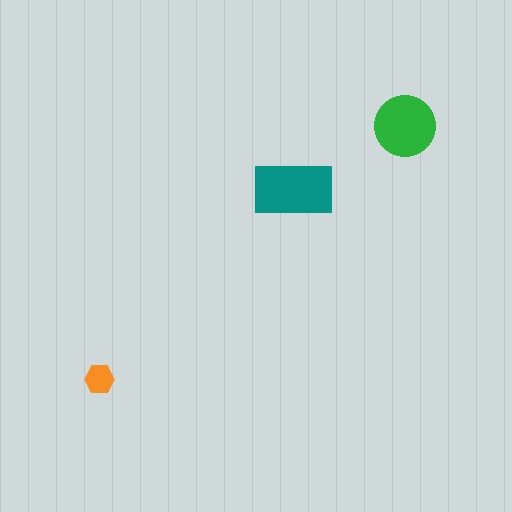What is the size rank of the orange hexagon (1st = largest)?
3rd.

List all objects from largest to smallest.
The teal rectangle, the green circle, the orange hexagon.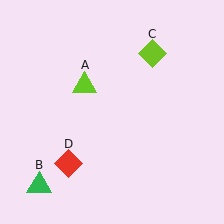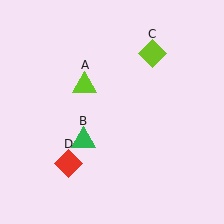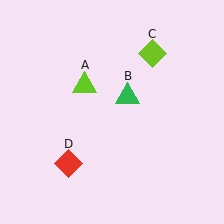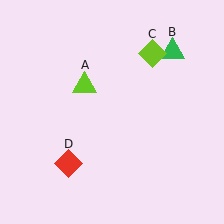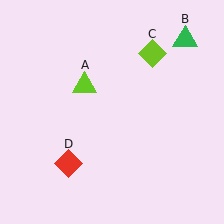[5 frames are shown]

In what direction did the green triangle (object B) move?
The green triangle (object B) moved up and to the right.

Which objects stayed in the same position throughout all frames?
Lime triangle (object A) and lime diamond (object C) and red diamond (object D) remained stationary.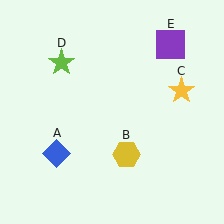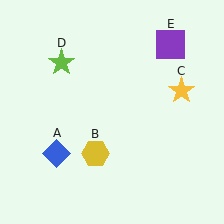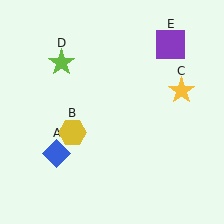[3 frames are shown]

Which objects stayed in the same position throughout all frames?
Blue diamond (object A) and yellow star (object C) and lime star (object D) and purple square (object E) remained stationary.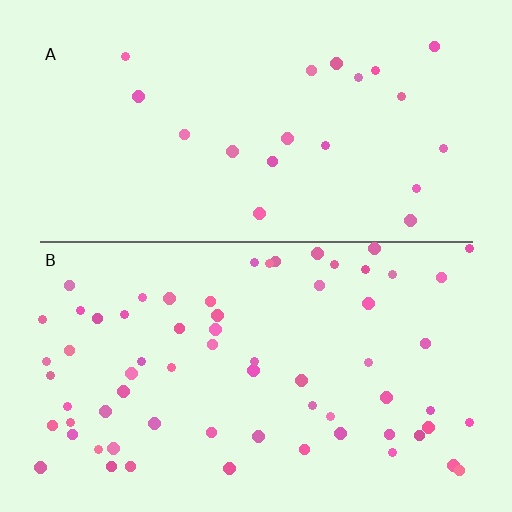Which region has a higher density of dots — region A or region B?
B (the bottom).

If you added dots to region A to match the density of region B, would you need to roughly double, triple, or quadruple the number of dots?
Approximately triple.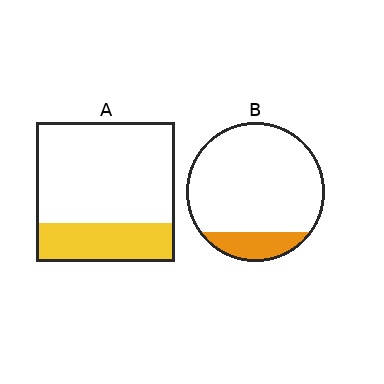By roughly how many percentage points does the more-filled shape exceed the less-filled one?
By roughly 10 percentage points (A over B).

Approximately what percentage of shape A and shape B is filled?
A is approximately 30% and B is approximately 15%.